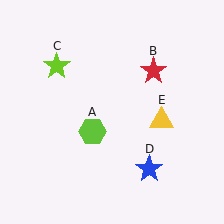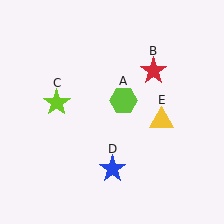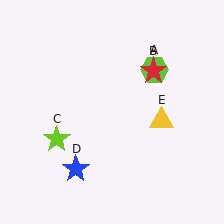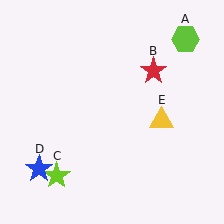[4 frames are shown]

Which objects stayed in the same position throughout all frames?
Red star (object B) and yellow triangle (object E) remained stationary.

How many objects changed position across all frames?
3 objects changed position: lime hexagon (object A), lime star (object C), blue star (object D).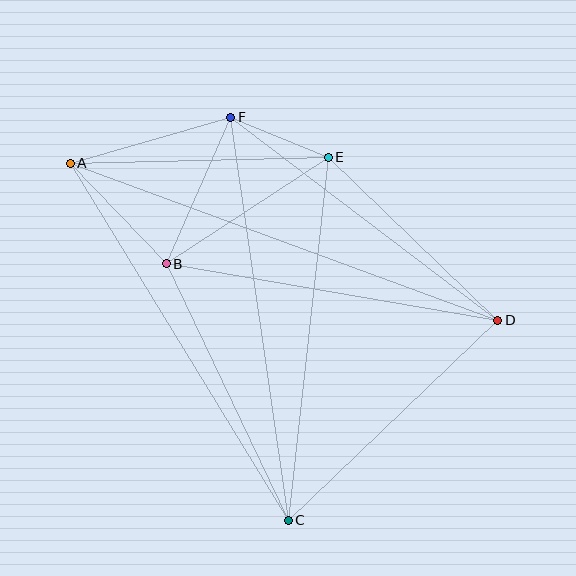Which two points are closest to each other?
Points E and F are closest to each other.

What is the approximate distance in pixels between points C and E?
The distance between C and E is approximately 365 pixels.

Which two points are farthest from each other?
Points A and D are farthest from each other.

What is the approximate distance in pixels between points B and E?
The distance between B and E is approximately 194 pixels.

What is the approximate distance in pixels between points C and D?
The distance between C and D is approximately 289 pixels.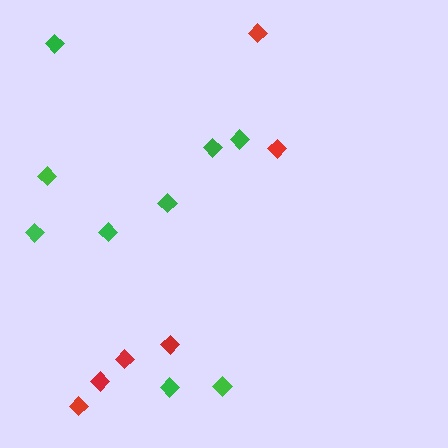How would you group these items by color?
There are 2 groups: one group of red diamonds (6) and one group of green diamonds (9).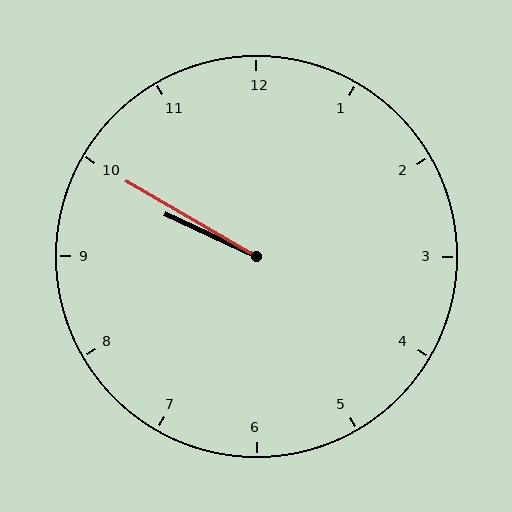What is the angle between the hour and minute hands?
Approximately 5 degrees.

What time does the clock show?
9:50.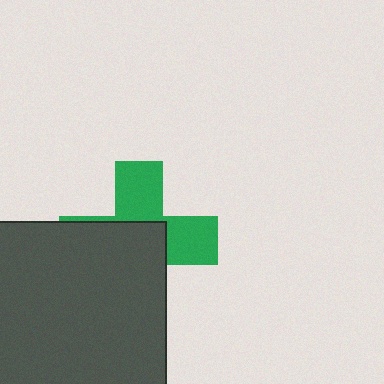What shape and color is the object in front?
The object in front is a dark gray square.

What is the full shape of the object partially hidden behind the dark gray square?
The partially hidden object is a green cross.